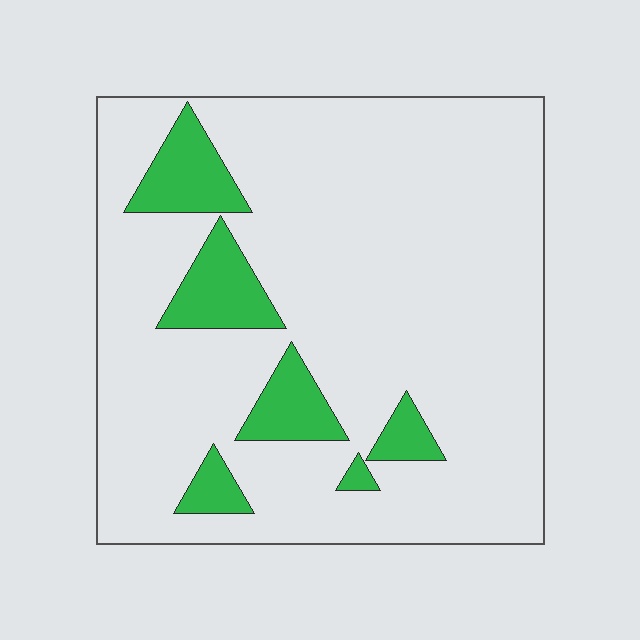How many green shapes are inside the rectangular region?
6.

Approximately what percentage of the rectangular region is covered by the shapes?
Approximately 15%.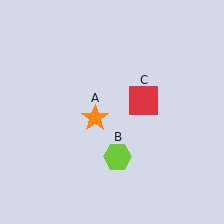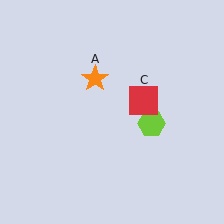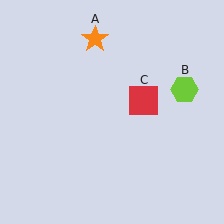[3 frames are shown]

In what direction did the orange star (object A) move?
The orange star (object A) moved up.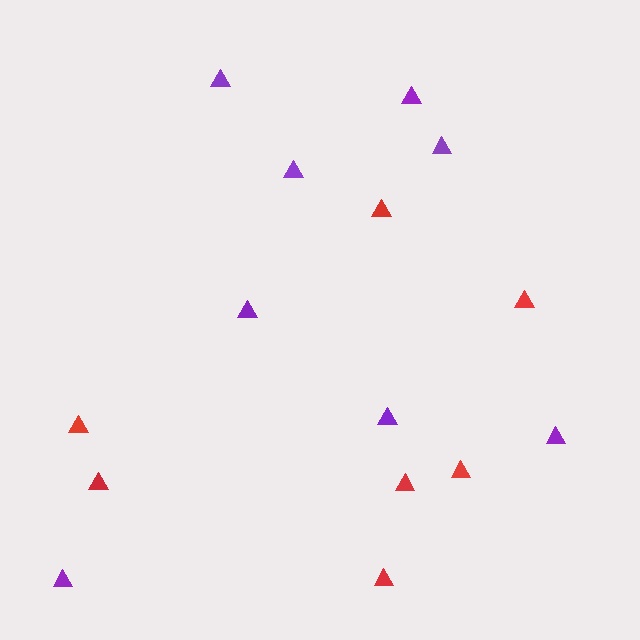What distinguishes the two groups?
There are 2 groups: one group of purple triangles (8) and one group of red triangles (7).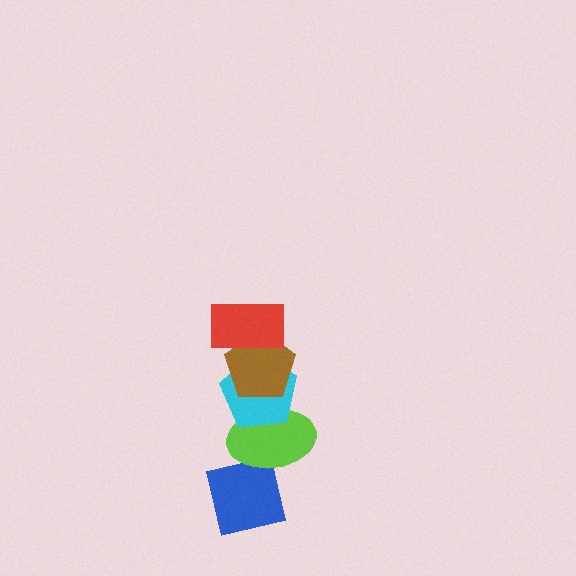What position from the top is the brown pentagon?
The brown pentagon is 2nd from the top.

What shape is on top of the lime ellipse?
The cyan pentagon is on top of the lime ellipse.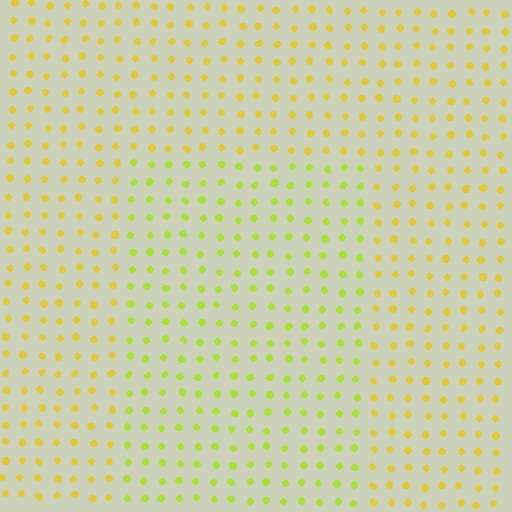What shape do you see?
I see a rectangle.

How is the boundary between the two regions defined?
The boundary is defined purely by a slight shift in hue (about 28 degrees). Spacing, size, and orientation are identical on both sides.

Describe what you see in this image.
The image is filled with small yellow elements in a uniform arrangement. A rectangle-shaped region is visible where the elements are tinted to a slightly different hue, forming a subtle color boundary.